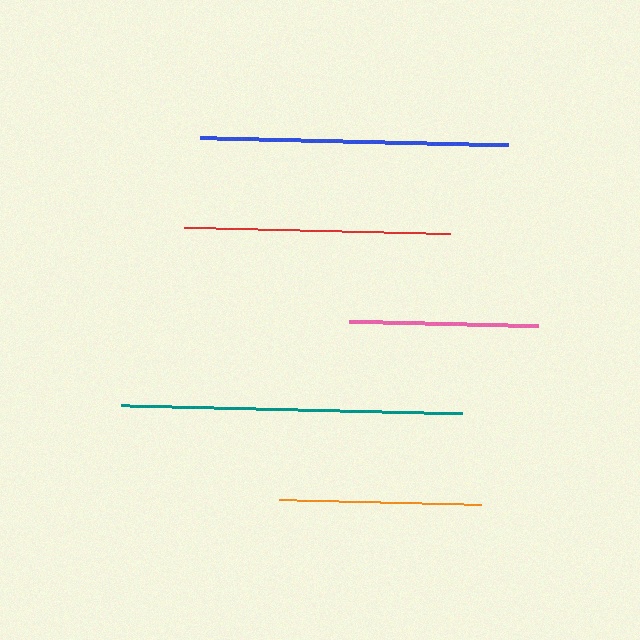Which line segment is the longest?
The teal line is the longest at approximately 341 pixels.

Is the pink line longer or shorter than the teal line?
The teal line is longer than the pink line.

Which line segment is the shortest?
The pink line is the shortest at approximately 189 pixels.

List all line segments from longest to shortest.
From longest to shortest: teal, blue, red, orange, pink.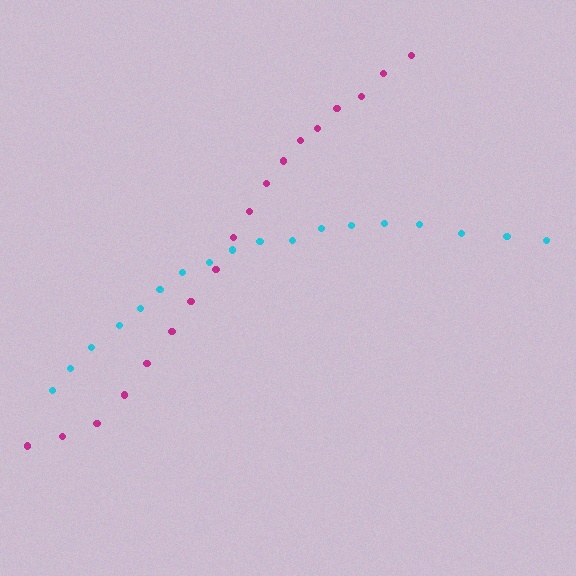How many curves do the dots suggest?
There are 2 distinct paths.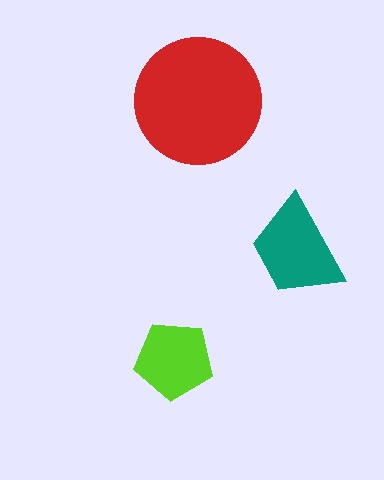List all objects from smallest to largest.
The lime pentagon, the teal trapezoid, the red circle.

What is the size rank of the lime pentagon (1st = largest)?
3rd.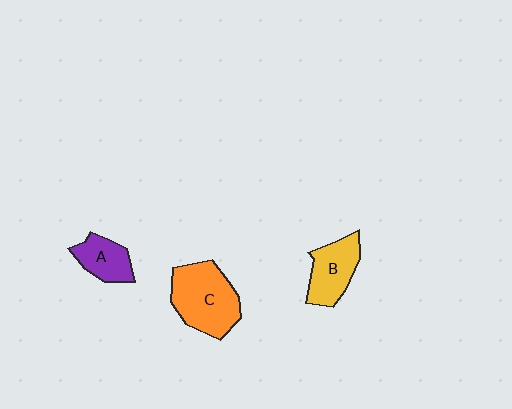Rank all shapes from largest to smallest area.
From largest to smallest: C (orange), B (yellow), A (purple).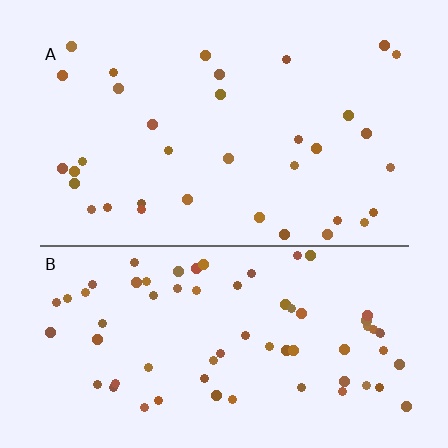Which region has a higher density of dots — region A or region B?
B (the bottom).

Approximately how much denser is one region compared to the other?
Approximately 2.0× — region B over region A.